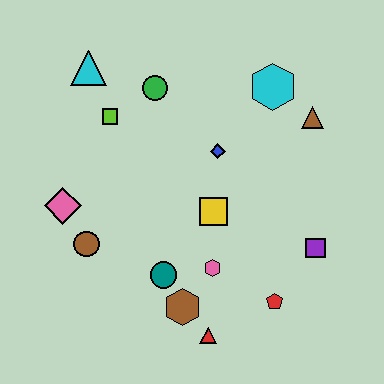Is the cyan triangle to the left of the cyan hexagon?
Yes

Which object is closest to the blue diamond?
The yellow square is closest to the blue diamond.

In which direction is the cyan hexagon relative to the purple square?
The cyan hexagon is above the purple square.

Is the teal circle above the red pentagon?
Yes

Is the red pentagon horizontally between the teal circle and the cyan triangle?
No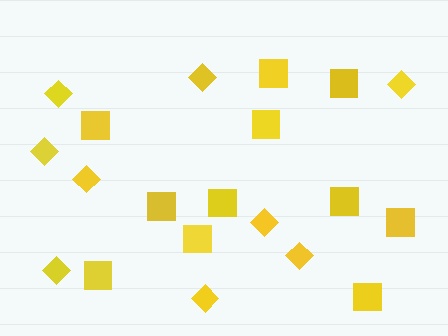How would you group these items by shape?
There are 2 groups: one group of diamonds (9) and one group of squares (11).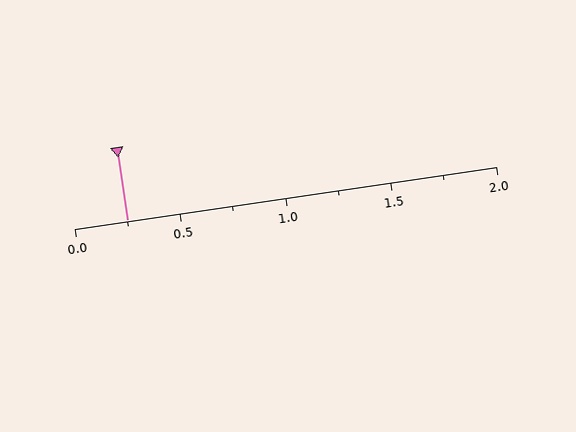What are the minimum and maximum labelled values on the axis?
The axis runs from 0.0 to 2.0.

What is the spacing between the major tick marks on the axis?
The major ticks are spaced 0.5 apart.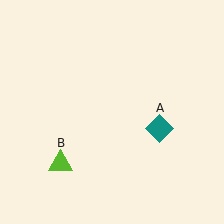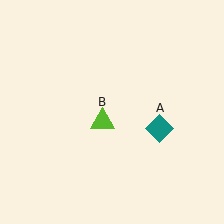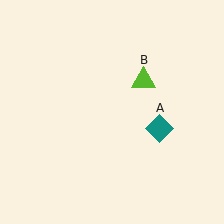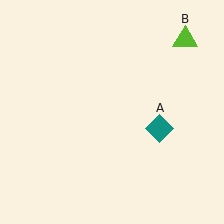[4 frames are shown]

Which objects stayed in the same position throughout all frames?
Teal diamond (object A) remained stationary.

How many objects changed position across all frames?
1 object changed position: lime triangle (object B).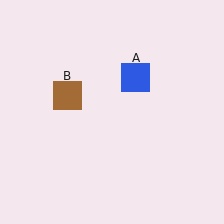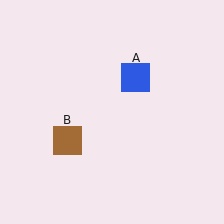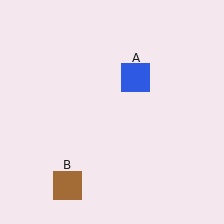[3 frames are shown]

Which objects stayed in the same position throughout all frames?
Blue square (object A) remained stationary.